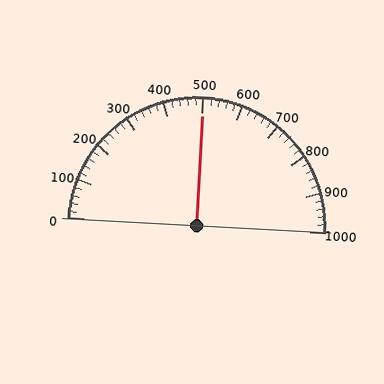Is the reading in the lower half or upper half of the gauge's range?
The reading is in the upper half of the range (0 to 1000).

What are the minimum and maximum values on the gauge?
The gauge ranges from 0 to 1000.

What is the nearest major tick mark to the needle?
The nearest major tick mark is 500.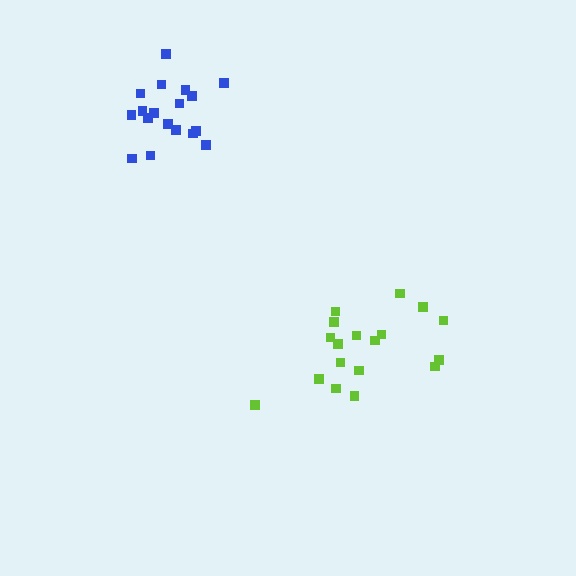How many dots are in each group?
Group 1: 18 dots, Group 2: 18 dots (36 total).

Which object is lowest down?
The lime cluster is bottommost.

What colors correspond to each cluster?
The clusters are colored: lime, blue.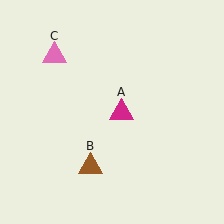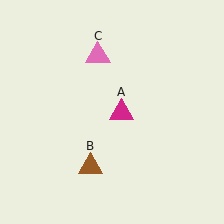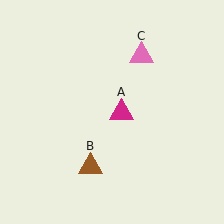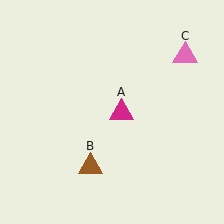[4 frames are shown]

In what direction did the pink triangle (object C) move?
The pink triangle (object C) moved right.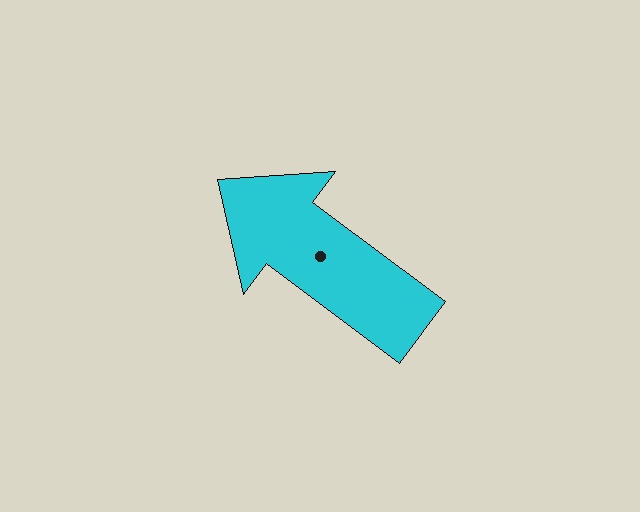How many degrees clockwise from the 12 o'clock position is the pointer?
Approximately 307 degrees.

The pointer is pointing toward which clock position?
Roughly 10 o'clock.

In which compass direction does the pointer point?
Northwest.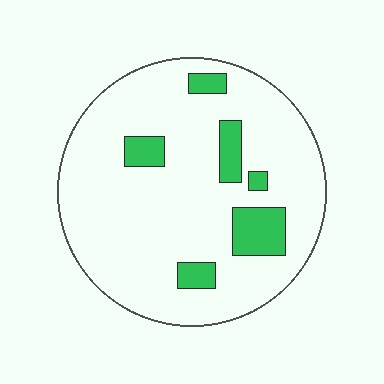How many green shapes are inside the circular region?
6.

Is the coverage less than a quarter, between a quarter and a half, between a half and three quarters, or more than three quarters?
Less than a quarter.